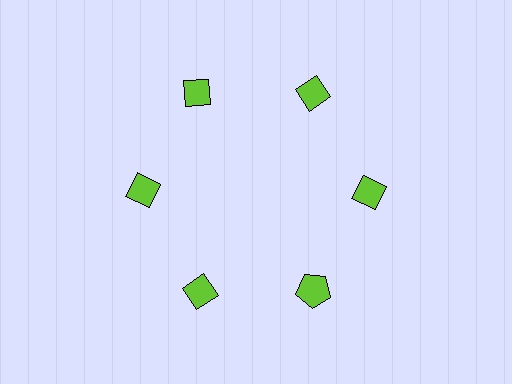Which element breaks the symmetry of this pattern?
The lime pentagon at roughly the 5 o'clock position breaks the symmetry. All other shapes are lime diamonds.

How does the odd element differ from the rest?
It has a different shape: pentagon instead of diamond.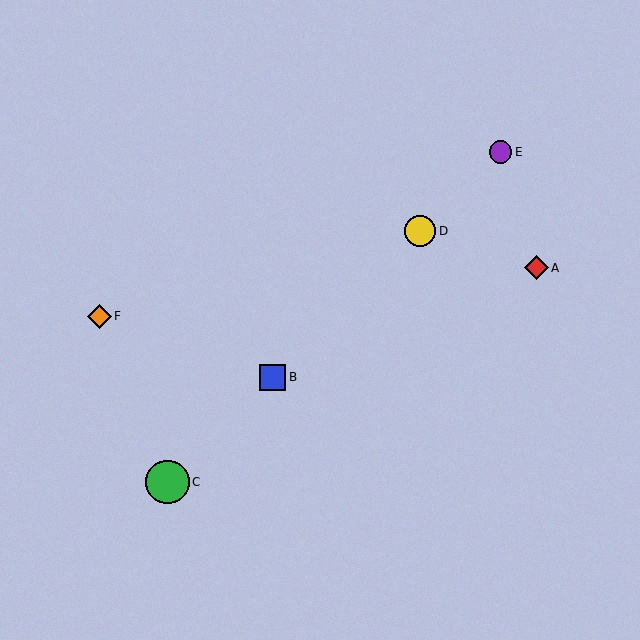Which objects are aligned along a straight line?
Objects B, C, D, E are aligned along a straight line.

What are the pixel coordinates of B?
Object B is at (273, 377).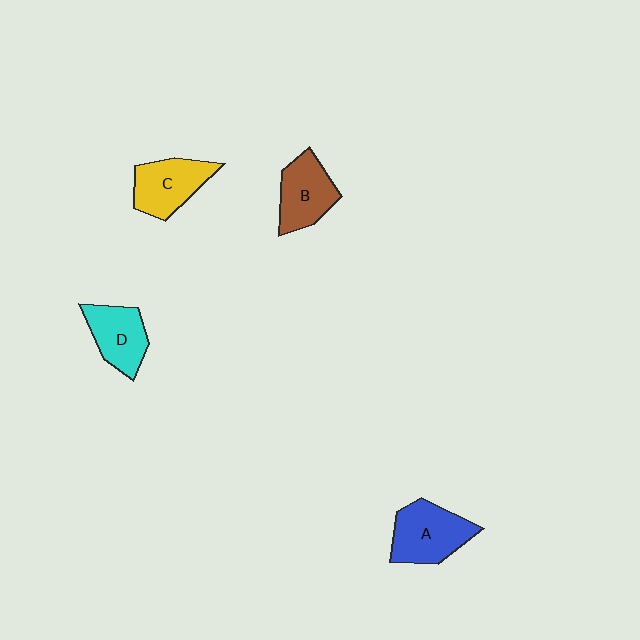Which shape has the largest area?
Shape A (blue).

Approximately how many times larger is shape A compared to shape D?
Approximately 1.2 times.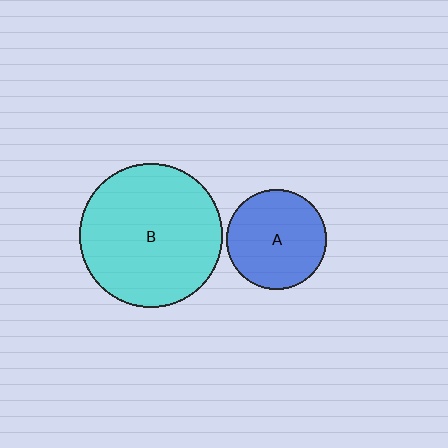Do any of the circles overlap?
No, none of the circles overlap.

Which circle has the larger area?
Circle B (cyan).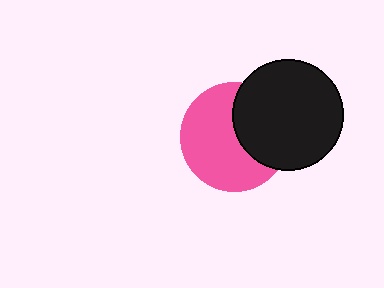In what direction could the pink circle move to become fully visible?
The pink circle could move left. That would shift it out from behind the black circle entirely.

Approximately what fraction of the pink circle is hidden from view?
Roughly 37% of the pink circle is hidden behind the black circle.